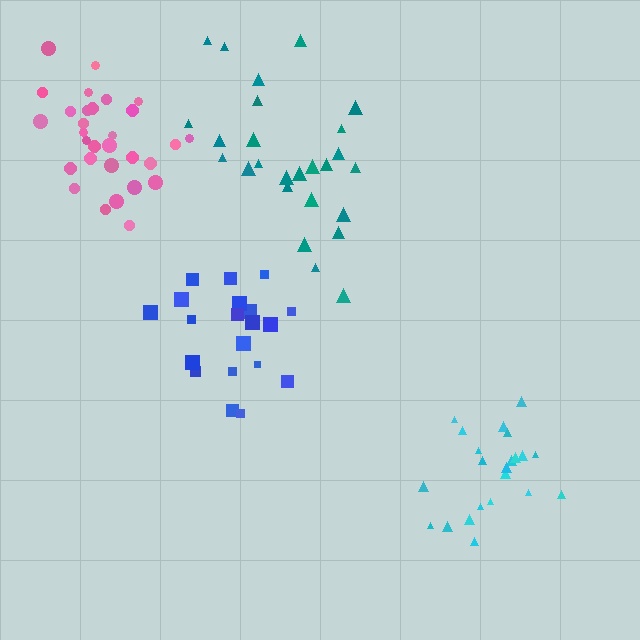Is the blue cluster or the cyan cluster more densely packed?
Cyan.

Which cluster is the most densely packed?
Pink.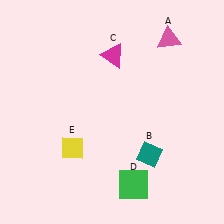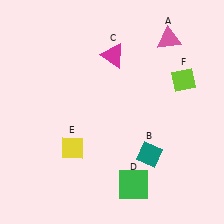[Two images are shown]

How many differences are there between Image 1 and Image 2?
There is 1 difference between the two images.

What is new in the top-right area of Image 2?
A lime diamond (F) was added in the top-right area of Image 2.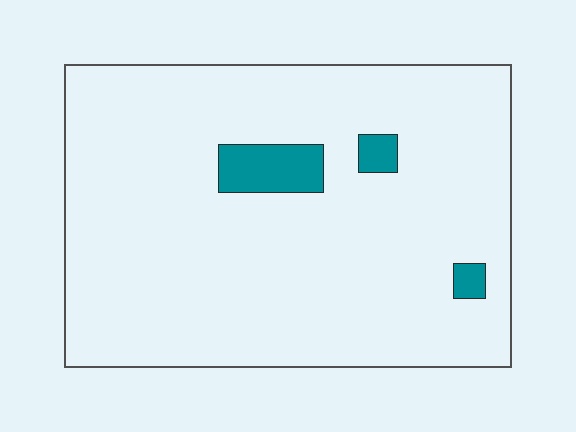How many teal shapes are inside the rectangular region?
3.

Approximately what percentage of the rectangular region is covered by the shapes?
Approximately 5%.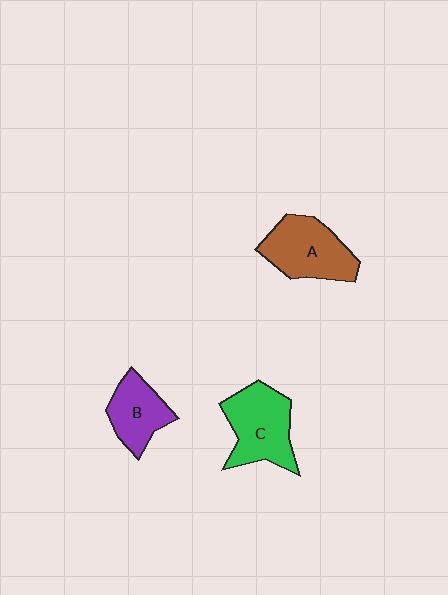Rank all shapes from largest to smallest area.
From largest to smallest: C (green), A (brown), B (purple).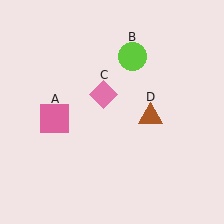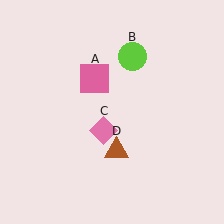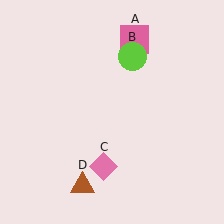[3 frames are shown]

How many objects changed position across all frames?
3 objects changed position: pink square (object A), pink diamond (object C), brown triangle (object D).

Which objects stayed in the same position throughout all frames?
Lime circle (object B) remained stationary.